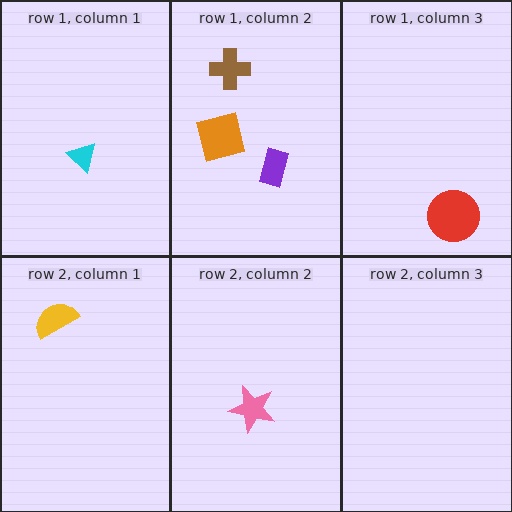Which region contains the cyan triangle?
The row 1, column 1 region.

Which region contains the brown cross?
The row 1, column 2 region.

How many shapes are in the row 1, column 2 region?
3.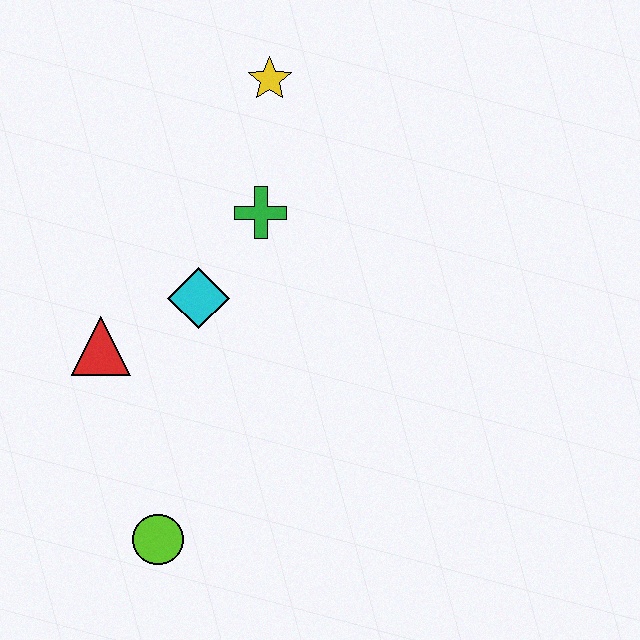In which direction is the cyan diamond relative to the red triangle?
The cyan diamond is to the right of the red triangle.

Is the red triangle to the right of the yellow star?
No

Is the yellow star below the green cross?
No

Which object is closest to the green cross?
The cyan diamond is closest to the green cross.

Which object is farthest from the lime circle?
The yellow star is farthest from the lime circle.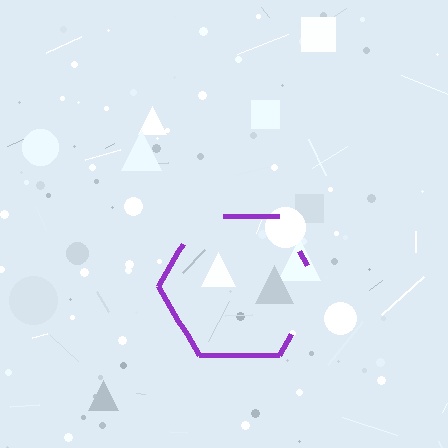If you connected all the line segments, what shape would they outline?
They would outline a hexagon.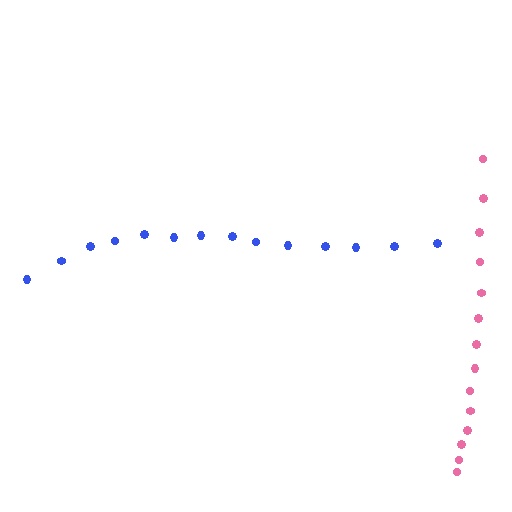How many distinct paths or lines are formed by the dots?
There are 2 distinct paths.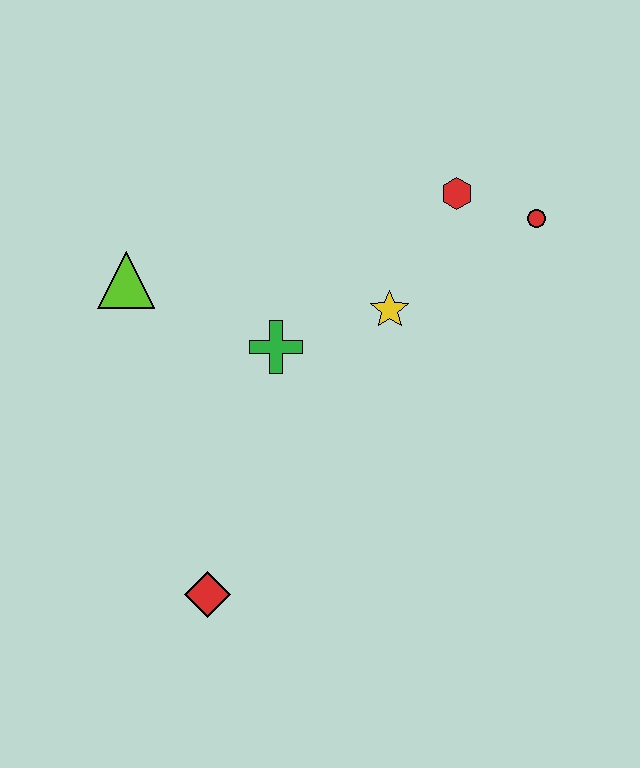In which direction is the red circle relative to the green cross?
The red circle is to the right of the green cross.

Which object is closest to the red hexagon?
The red circle is closest to the red hexagon.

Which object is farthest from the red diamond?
The red circle is farthest from the red diamond.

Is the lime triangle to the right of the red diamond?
No